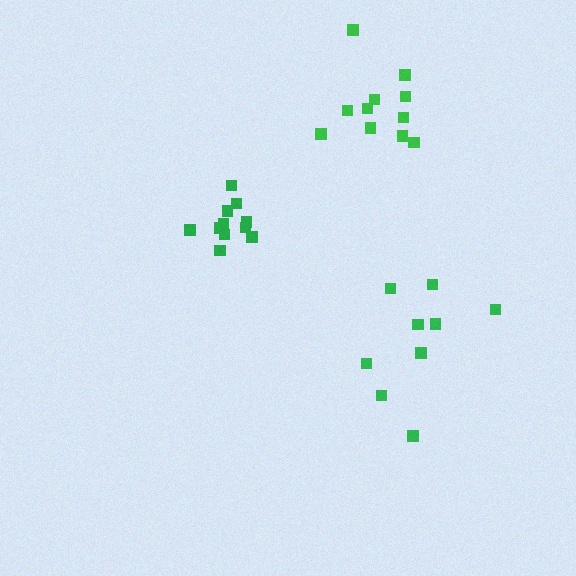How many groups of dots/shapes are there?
There are 3 groups.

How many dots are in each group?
Group 1: 9 dots, Group 2: 11 dots, Group 3: 11 dots (31 total).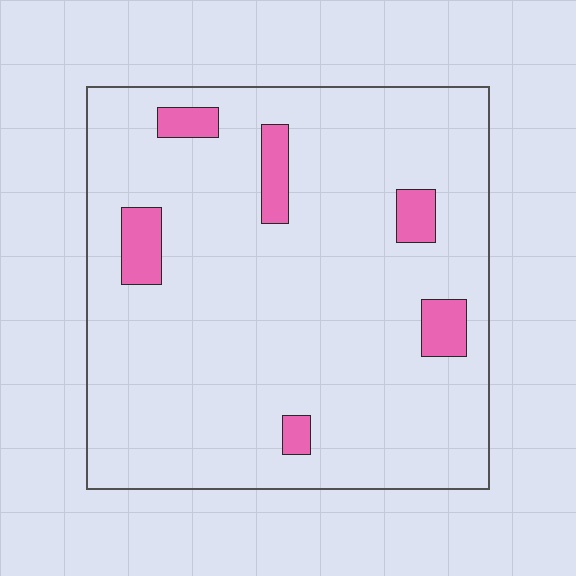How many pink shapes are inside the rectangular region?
6.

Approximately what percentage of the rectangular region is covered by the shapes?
Approximately 10%.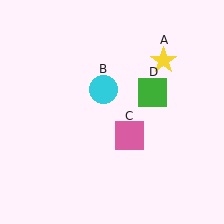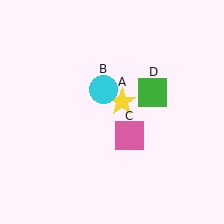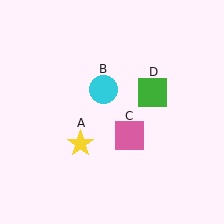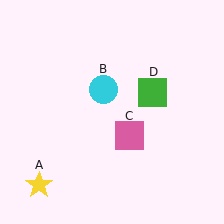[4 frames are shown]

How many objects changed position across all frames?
1 object changed position: yellow star (object A).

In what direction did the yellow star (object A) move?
The yellow star (object A) moved down and to the left.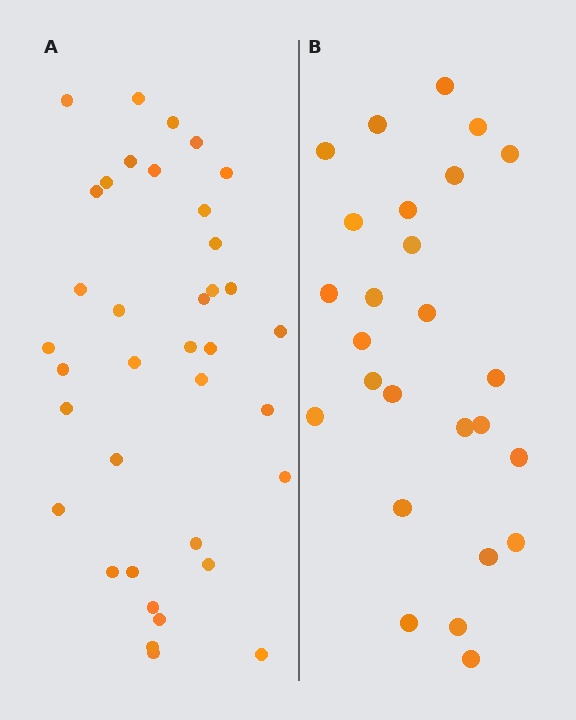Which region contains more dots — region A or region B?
Region A (the left region) has more dots.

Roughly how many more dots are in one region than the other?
Region A has roughly 12 or so more dots than region B.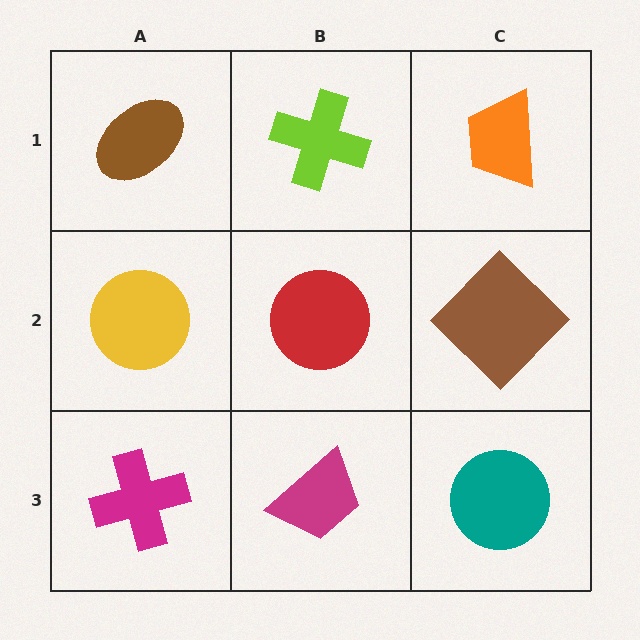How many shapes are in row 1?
3 shapes.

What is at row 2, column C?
A brown diamond.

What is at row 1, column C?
An orange trapezoid.